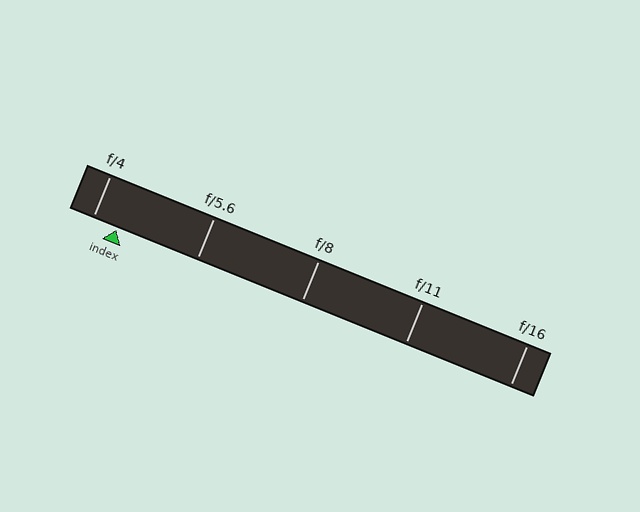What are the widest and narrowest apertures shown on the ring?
The widest aperture shown is f/4 and the narrowest is f/16.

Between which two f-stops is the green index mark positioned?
The index mark is between f/4 and f/5.6.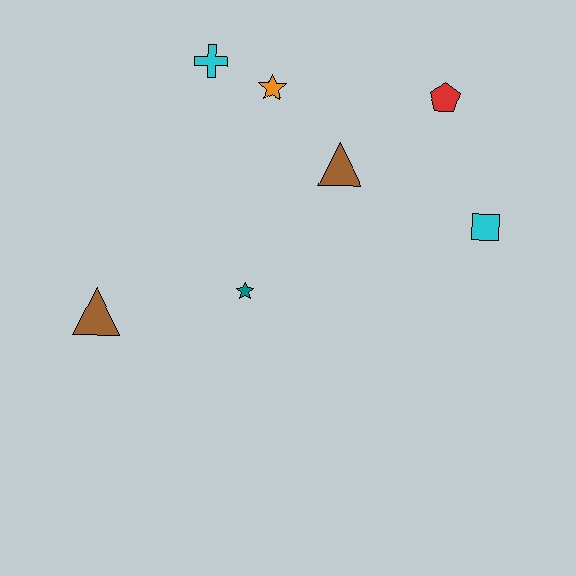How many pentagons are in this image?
There is 1 pentagon.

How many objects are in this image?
There are 7 objects.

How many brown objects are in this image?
There are 2 brown objects.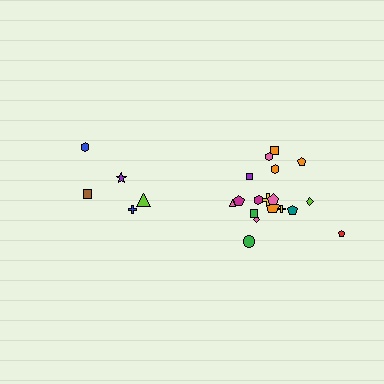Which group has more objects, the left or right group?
The right group.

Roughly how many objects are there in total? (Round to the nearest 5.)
Roughly 25 objects in total.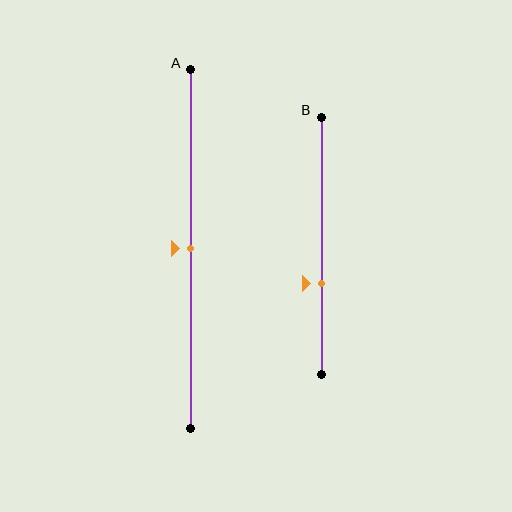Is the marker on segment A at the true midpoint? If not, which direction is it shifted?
Yes, the marker on segment A is at the true midpoint.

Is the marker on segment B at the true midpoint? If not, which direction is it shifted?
No, the marker on segment B is shifted downward by about 15% of the segment length.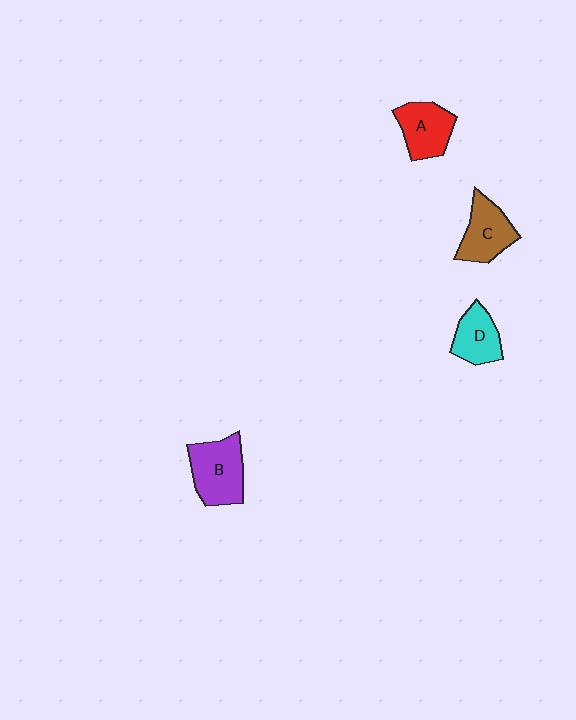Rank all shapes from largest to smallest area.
From largest to smallest: B (purple), C (brown), A (red), D (cyan).